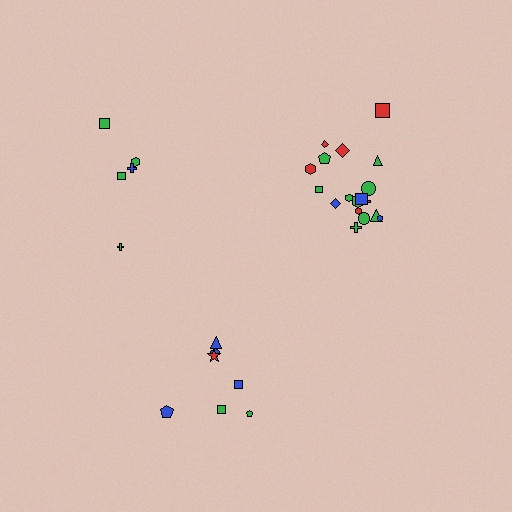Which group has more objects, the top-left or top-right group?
The top-right group.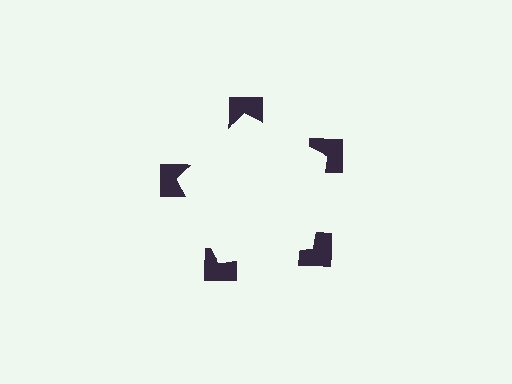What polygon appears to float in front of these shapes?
An illusory pentagon — its edges are inferred from the aligned wedge cuts in the notched squares, not physically drawn.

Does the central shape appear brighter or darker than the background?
It typically appears slightly brighter than the background, even though no actual brightness change is drawn.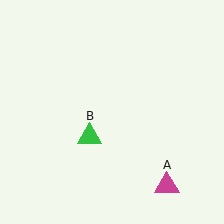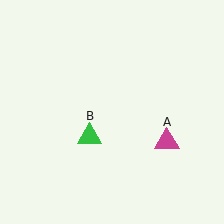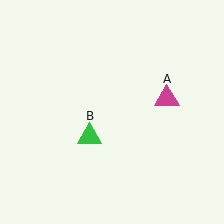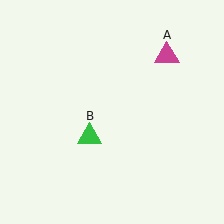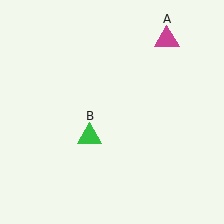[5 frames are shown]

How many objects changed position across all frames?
1 object changed position: magenta triangle (object A).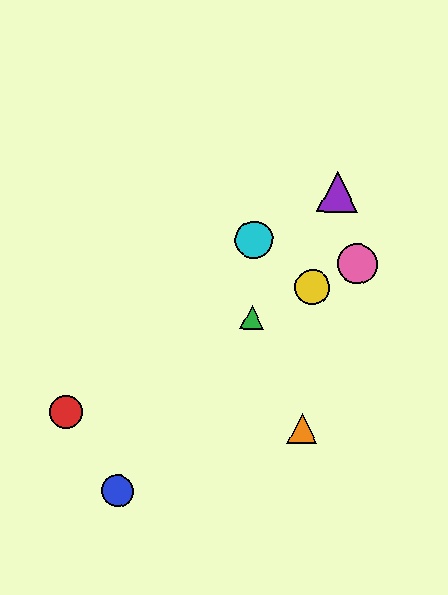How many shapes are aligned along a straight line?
4 shapes (the red circle, the green triangle, the yellow circle, the pink circle) are aligned along a straight line.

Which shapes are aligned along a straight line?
The red circle, the green triangle, the yellow circle, the pink circle are aligned along a straight line.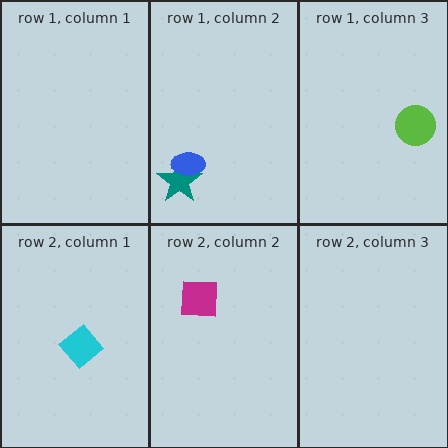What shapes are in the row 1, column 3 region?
The lime circle.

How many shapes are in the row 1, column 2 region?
2.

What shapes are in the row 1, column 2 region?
The teal star, the blue ellipse.